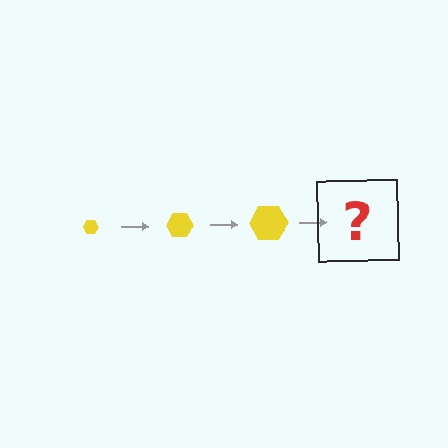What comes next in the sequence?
The next element should be a yellow hexagon, larger than the previous one.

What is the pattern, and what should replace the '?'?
The pattern is that the hexagon gets progressively larger each step. The '?' should be a yellow hexagon, larger than the previous one.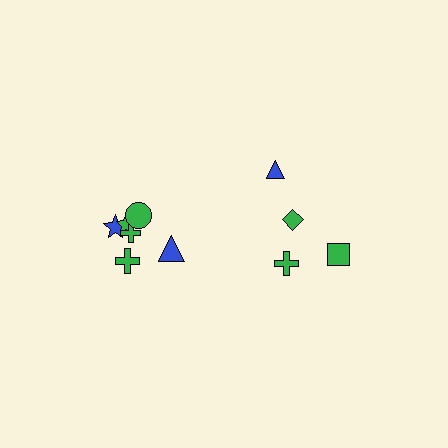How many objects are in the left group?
There are 6 objects.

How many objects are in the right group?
There are 4 objects.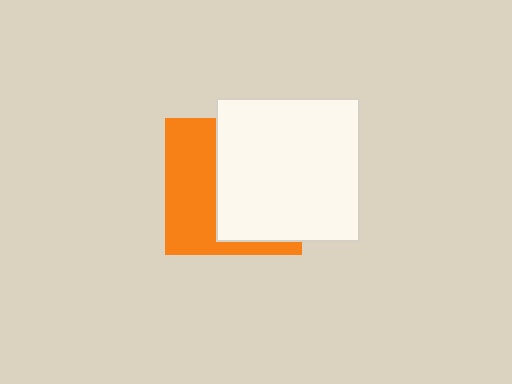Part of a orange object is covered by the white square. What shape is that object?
It is a square.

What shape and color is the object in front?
The object in front is a white square.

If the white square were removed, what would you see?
You would see the complete orange square.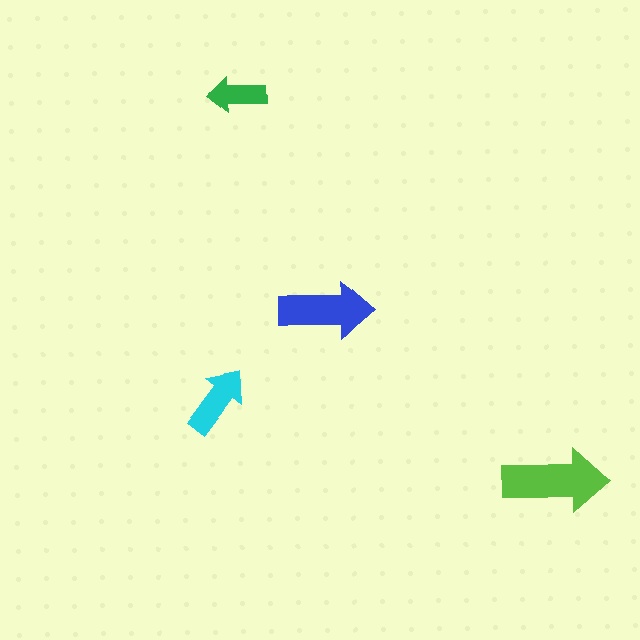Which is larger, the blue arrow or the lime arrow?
The lime one.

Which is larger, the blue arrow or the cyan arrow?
The blue one.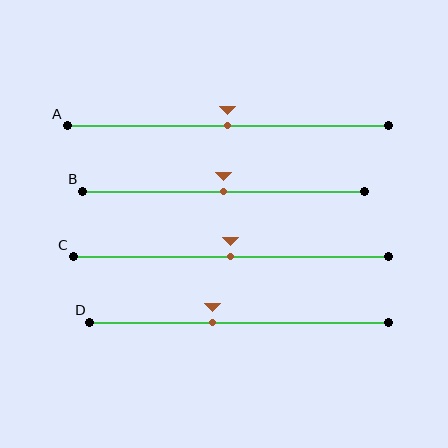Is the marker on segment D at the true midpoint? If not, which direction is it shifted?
No, the marker on segment D is shifted to the left by about 9% of the segment length.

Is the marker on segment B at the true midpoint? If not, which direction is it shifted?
Yes, the marker on segment B is at the true midpoint.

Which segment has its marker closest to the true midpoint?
Segment A has its marker closest to the true midpoint.